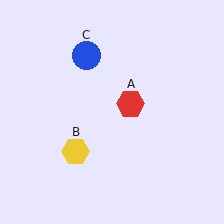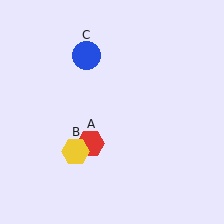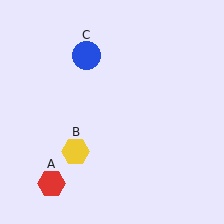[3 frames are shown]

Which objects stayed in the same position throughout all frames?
Yellow hexagon (object B) and blue circle (object C) remained stationary.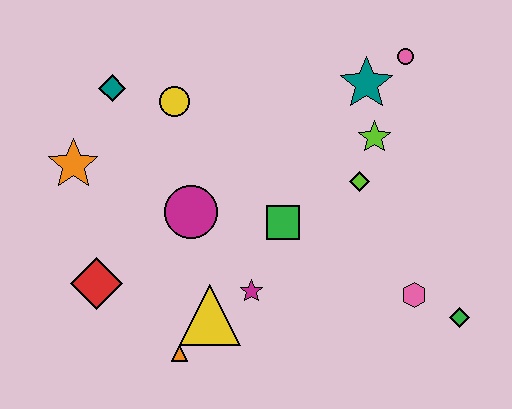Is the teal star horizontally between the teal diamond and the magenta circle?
No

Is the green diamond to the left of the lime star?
No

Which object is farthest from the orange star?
The green diamond is farthest from the orange star.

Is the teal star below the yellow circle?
No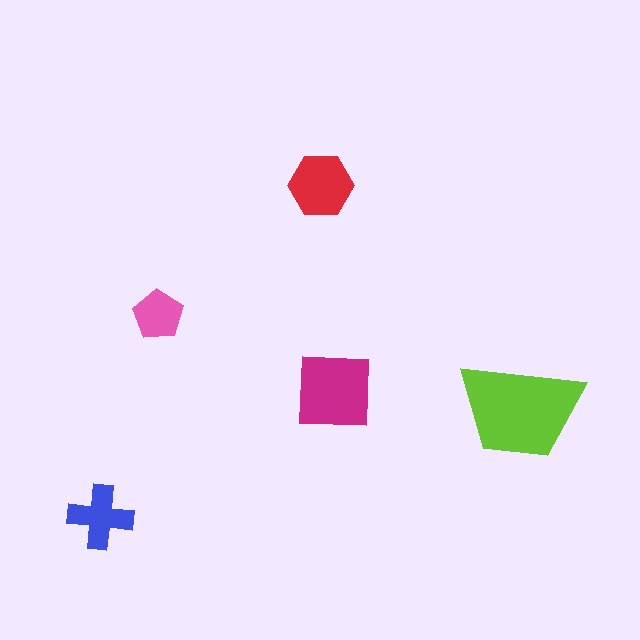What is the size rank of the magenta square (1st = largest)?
2nd.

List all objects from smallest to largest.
The pink pentagon, the blue cross, the red hexagon, the magenta square, the lime trapezoid.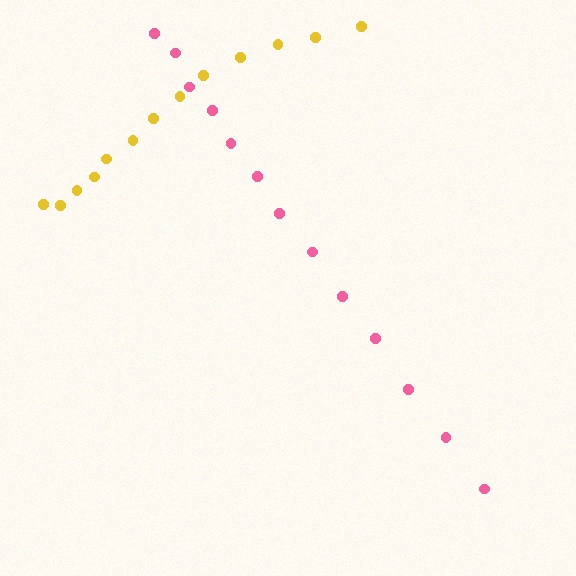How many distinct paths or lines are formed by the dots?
There are 2 distinct paths.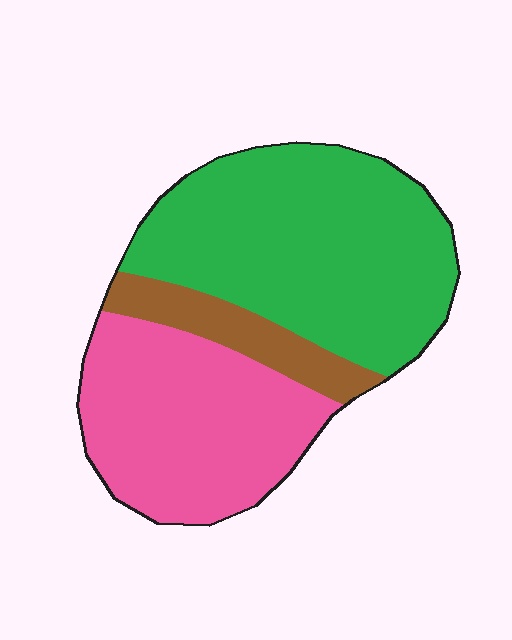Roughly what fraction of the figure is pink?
Pink takes up about three eighths (3/8) of the figure.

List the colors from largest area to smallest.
From largest to smallest: green, pink, brown.